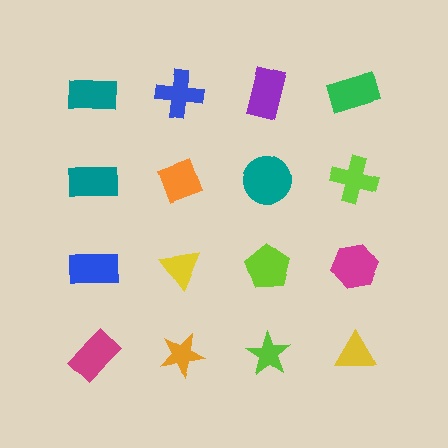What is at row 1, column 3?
A purple rectangle.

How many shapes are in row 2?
4 shapes.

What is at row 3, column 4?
A magenta hexagon.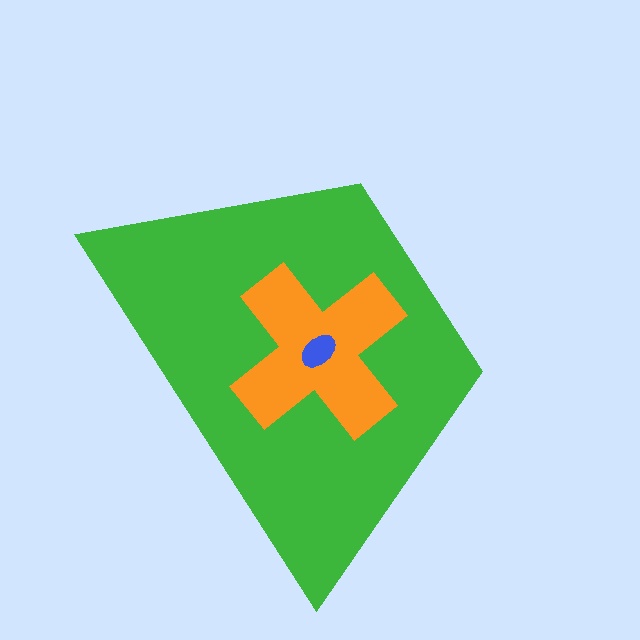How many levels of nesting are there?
3.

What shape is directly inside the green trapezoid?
The orange cross.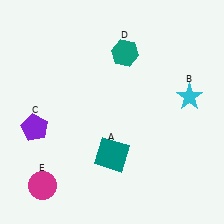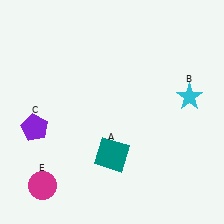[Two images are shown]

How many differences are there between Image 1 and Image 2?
There is 1 difference between the two images.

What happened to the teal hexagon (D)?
The teal hexagon (D) was removed in Image 2. It was in the top-right area of Image 1.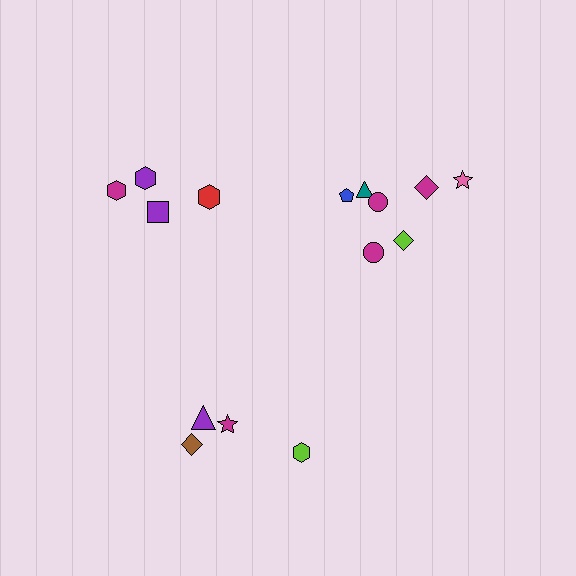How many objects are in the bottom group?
There are 4 objects.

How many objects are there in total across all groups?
There are 15 objects.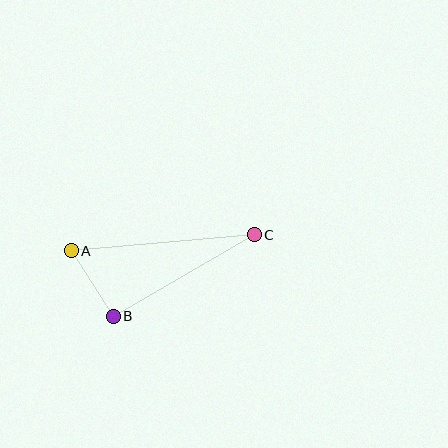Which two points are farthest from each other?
Points A and C are farthest from each other.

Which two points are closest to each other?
Points A and B are closest to each other.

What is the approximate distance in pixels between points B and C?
The distance between B and C is approximately 163 pixels.